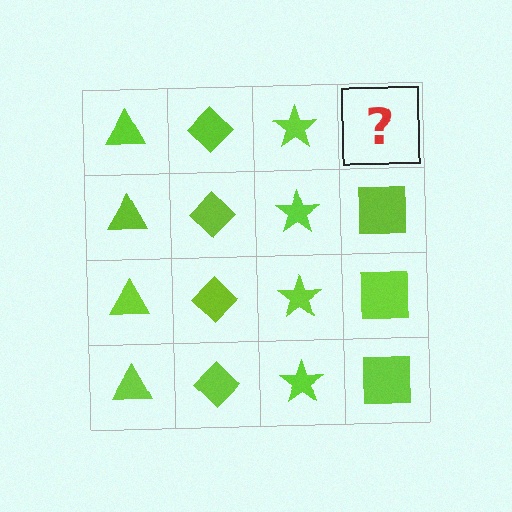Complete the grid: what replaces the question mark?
The question mark should be replaced with a lime square.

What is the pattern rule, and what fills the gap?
The rule is that each column has a consistent shape. The gap should be filled with a lime square.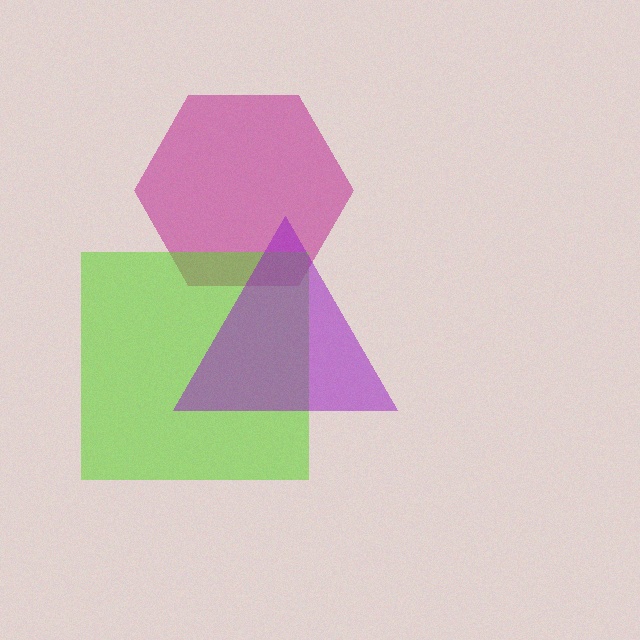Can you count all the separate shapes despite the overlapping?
Yes, there are 3 separate shapes.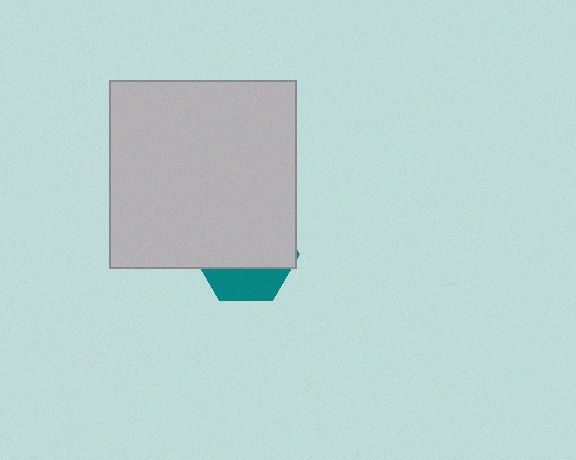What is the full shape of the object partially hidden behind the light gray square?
The partially hidden object is a teal hexagon.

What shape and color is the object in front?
The object in front is a light gray square.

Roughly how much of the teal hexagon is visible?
A small part of it is visible (roughly 30%).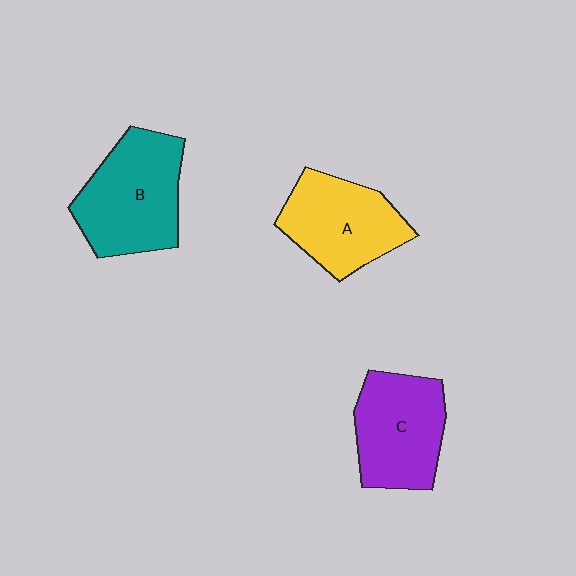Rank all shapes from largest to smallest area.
From largest to smallest: B (teal), C (purple), A (yellow).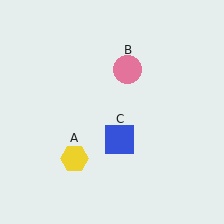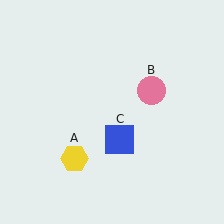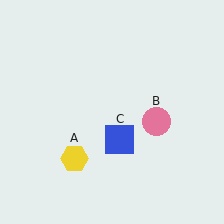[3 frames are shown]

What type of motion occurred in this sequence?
The pink circle (object B) rotated clockwise around the center of the scene.